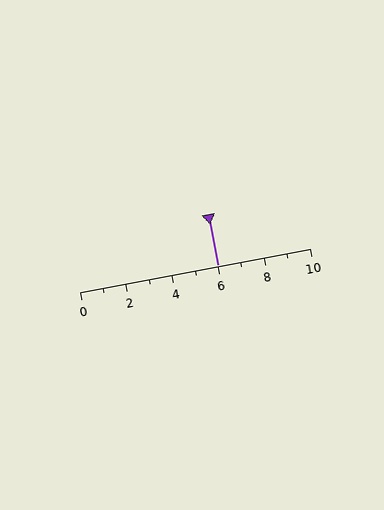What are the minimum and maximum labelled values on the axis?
The axis runs from 0 to 10.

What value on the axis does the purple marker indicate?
The marker indicates approximately 6.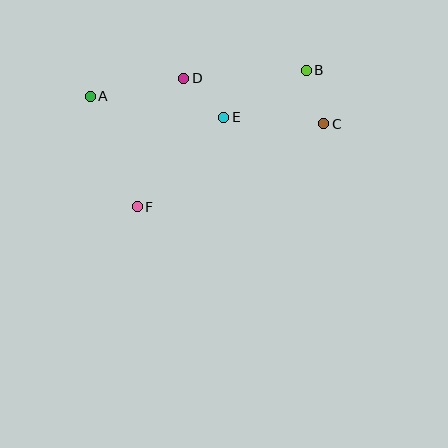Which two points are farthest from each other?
Points A and C are farthest from each other.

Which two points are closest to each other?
Points D and E are closest to each other.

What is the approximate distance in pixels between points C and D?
The distance between C and D is approximately 147 pixels.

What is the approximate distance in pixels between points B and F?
The distance between B and F is approximately 217 pixels.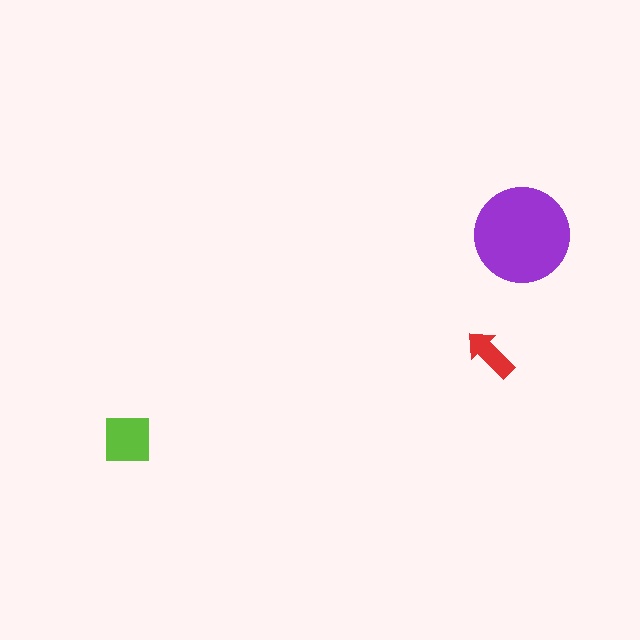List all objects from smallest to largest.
The red arrow, the lime square, the purple circle.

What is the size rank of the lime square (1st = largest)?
2nd.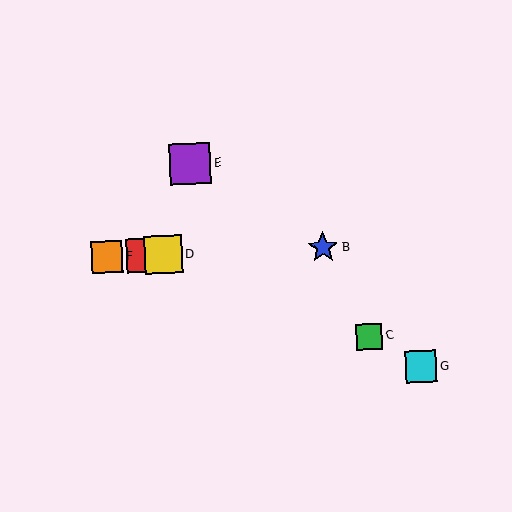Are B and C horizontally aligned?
No, B is at y≈248 and C is at y≈337.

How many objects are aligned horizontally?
4 objects (A, B, D, F) are aligned horizontally.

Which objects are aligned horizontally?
Objects A, B, D, F are aligned horizontally.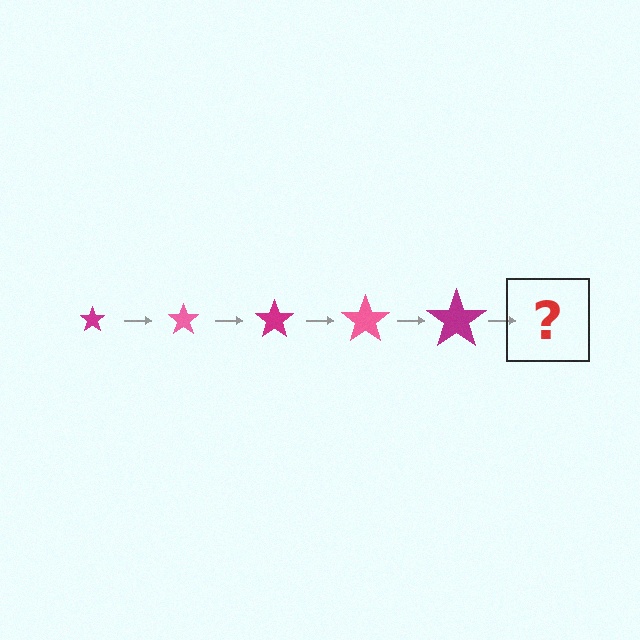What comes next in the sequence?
The next element should be a pink star, larger than the previous one.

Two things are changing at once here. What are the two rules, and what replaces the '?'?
The two rules are that the star grows larger each step and the color cycles through magenta and pink. The '?' should be a pink star, larger than the previous one.